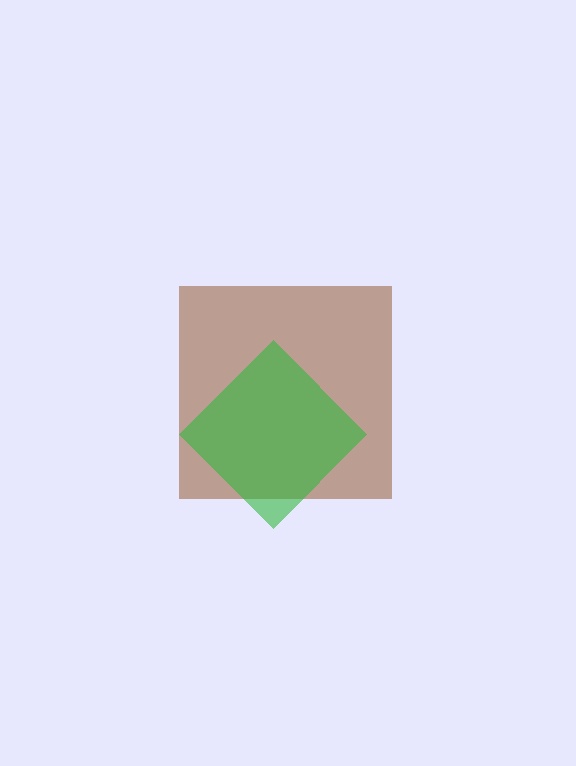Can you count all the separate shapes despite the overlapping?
Yes, there are 2 separate shapes.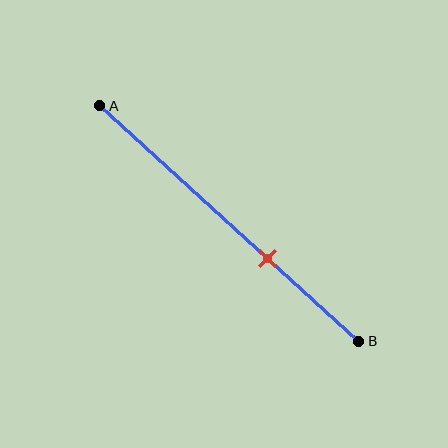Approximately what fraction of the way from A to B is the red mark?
The red mark is approximately 65% of the way from A to B.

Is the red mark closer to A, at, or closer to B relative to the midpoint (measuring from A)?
The red mark is closer to point B than the midpoint of segment AB.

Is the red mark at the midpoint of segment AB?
No, the mark is at about 65% from A, not at the 50% midpoint.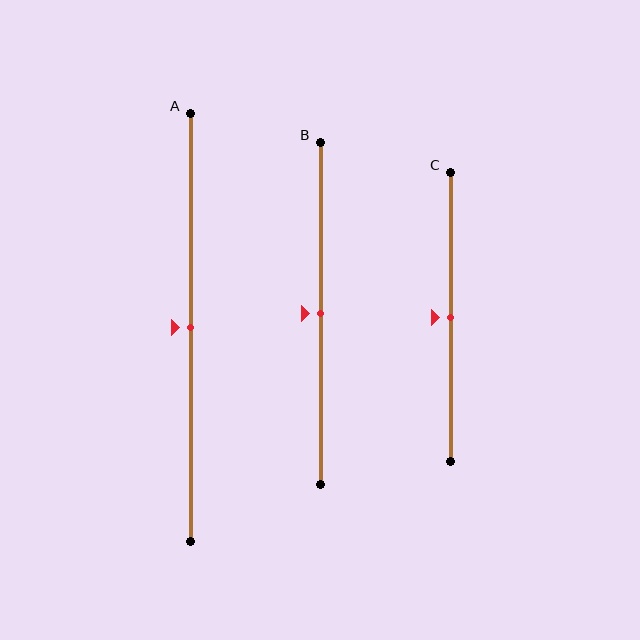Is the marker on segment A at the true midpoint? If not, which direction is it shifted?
Yes, the marker on segment A is at the true midpoint.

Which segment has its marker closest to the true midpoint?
Segment A has its marker closest to the true midpoint.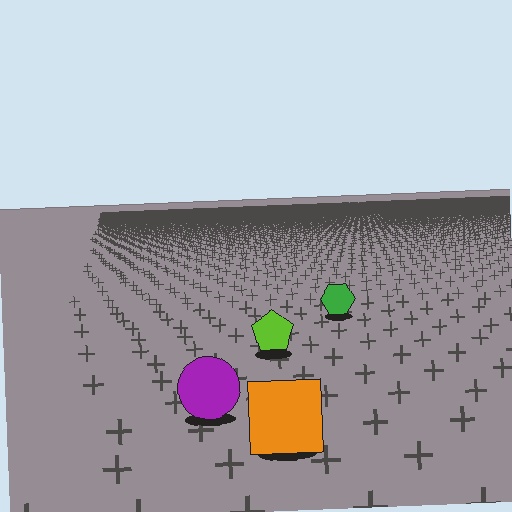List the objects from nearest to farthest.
From nearest to farthest: the orange square, the purple circle, the lime pentagon, the green hexagon.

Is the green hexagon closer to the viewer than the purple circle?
No. The purple circle is closer — you can tell from the texture gradient: the ground texture is coarser near it.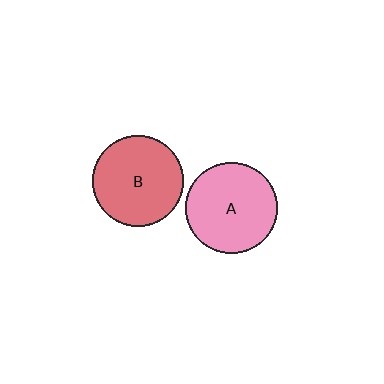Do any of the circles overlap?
No, none of the circles overlap.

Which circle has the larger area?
Circle A (pink).